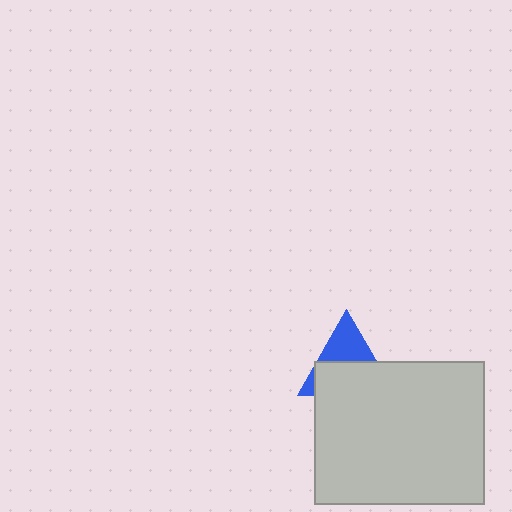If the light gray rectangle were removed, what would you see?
You would see the complete blue triangle.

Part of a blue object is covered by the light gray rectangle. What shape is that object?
It is a triangle.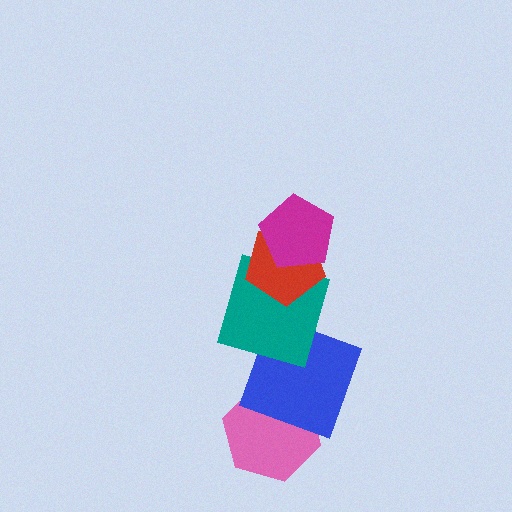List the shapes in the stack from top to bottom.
From top to bottom: the magenta pentagon, the red pentagon, the teal square, the blue square, the pink hexagon.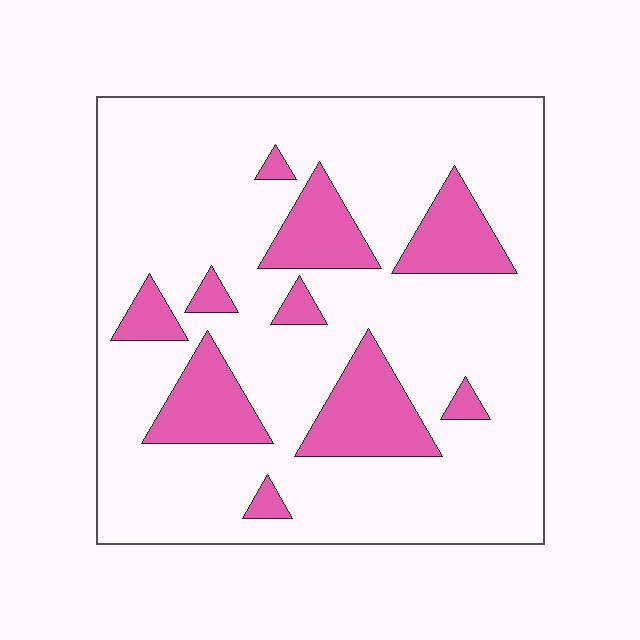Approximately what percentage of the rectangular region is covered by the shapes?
Approximately 20%.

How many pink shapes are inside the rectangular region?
10.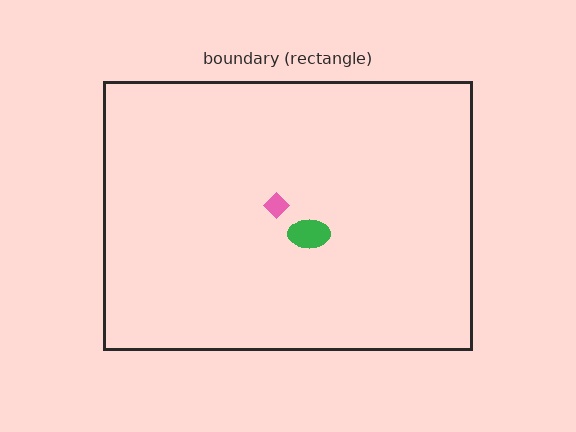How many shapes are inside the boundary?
2 inside, 0 outside.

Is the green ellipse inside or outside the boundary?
Inside.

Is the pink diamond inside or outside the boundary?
Inside.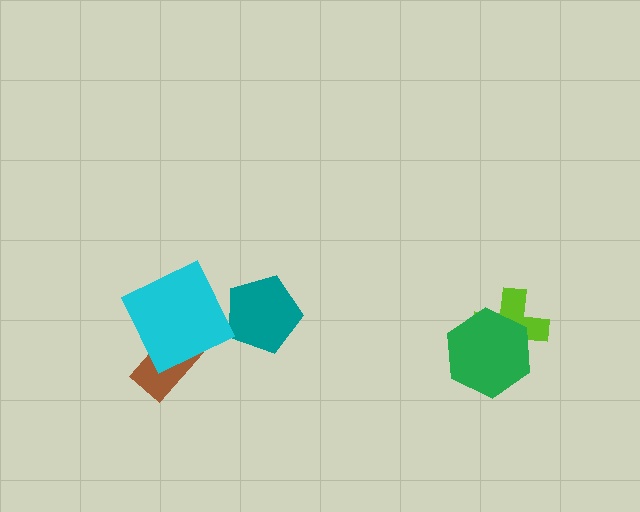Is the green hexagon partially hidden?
No, no other shape covers it.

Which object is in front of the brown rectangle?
The cyan square is in front of the brown rectangle.